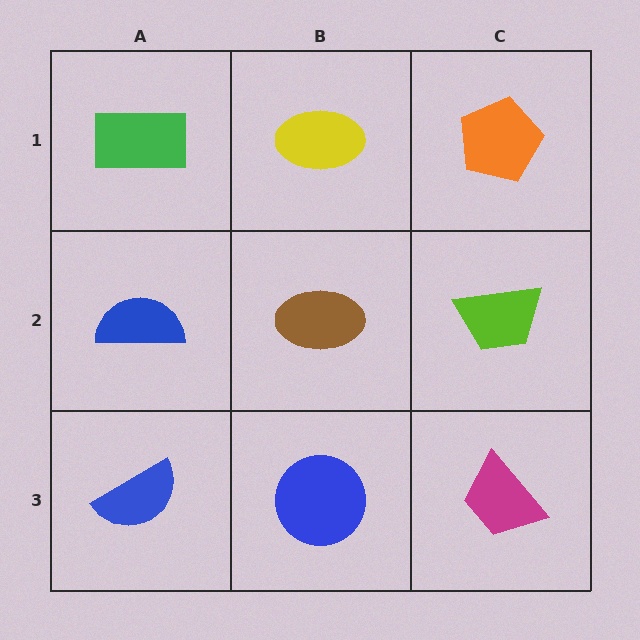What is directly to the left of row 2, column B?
A blue semicircle.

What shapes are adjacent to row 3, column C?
A lime trapezoid (row 2, column C), a blue circle (row 3, column B).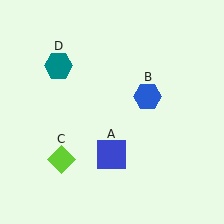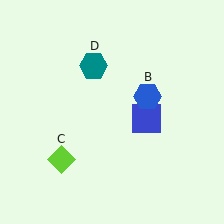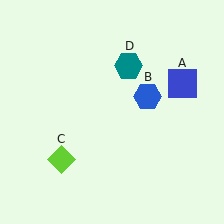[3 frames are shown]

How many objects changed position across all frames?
2 objects changed position: blue square (object A), teal hexagon (object D).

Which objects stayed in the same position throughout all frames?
Blue hexagon (object B) and lime diamond (object C) remained stationary.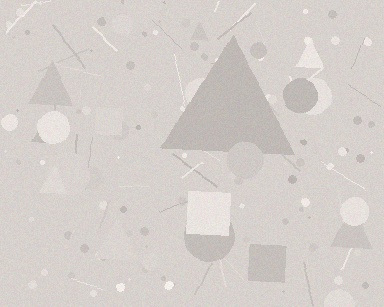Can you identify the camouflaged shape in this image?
The camouflaged shape is a triangle.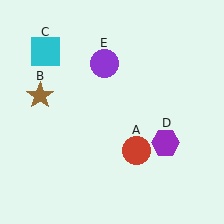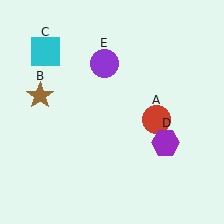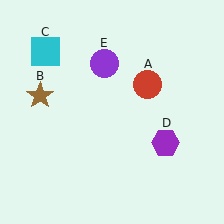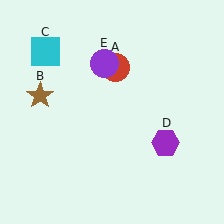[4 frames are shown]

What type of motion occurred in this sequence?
The red circle (object A) rotated counterclockwise around the center of the scene.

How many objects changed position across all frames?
1 object changed position: red circle (object A).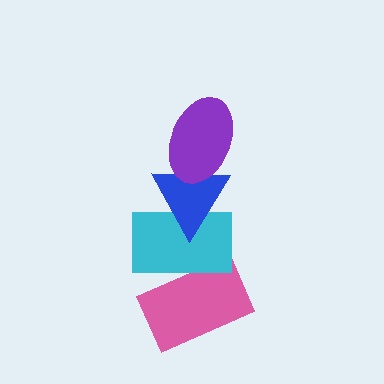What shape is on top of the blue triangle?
The purple ellipse is on top of the blue triangle.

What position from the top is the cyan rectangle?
The cyan rectangle is 3rd from the top.